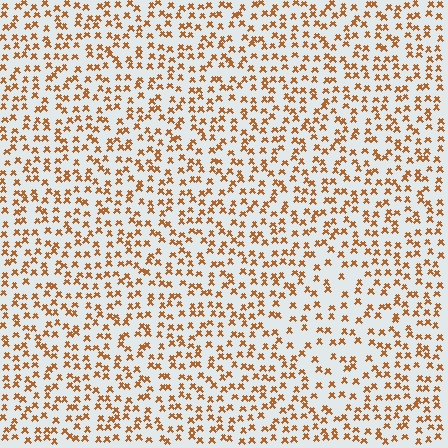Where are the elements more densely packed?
The elements are more densely packed outside the diamond boundary.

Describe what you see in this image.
The image contains small brown elements arranged at two different densities. A diamond-shaped region is visible where the elements are less densely packed than the surrounding area.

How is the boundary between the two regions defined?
The boundary is defined by a change in element density (approximately 1.6x ratio). All elements are the same color, size, and shape.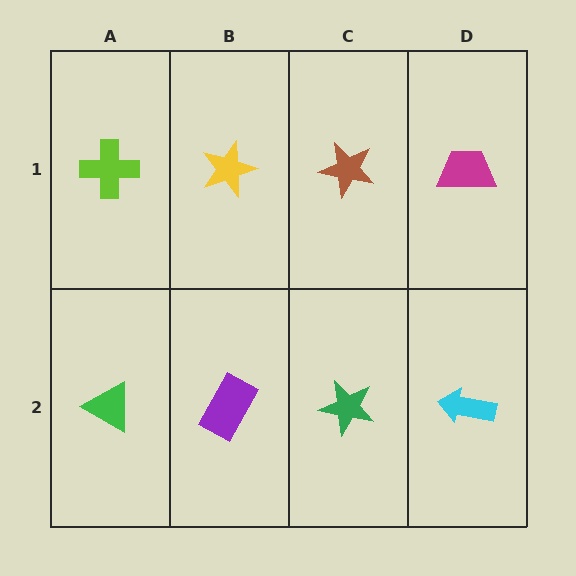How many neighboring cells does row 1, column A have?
2.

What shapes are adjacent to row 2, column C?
A brown star (row 1, column C), a purple rectangle (row 2, column B), a cyan arrow (row 2, column D).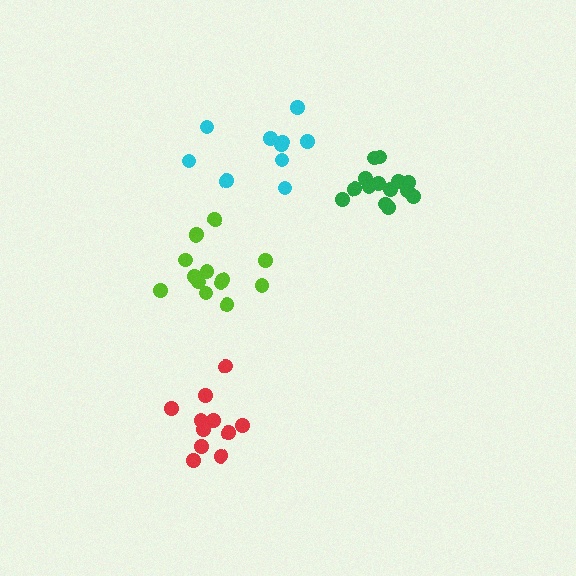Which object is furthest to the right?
The green cluster is rightmost.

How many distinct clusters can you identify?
There are 4 distinct clusters.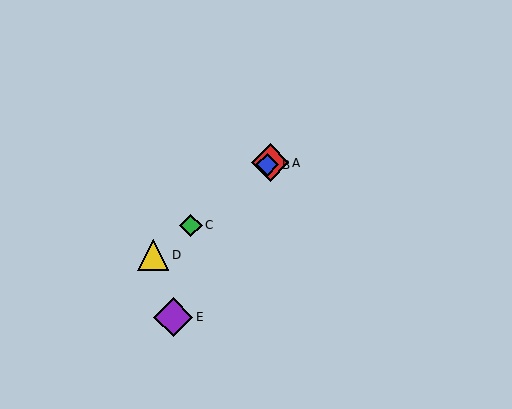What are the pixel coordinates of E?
Object E is at (173, 317).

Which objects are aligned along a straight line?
Objects A, B, C, D are aligned along a straight line.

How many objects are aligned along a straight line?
4 objects (A, B, C, D) are aligned along a straight line.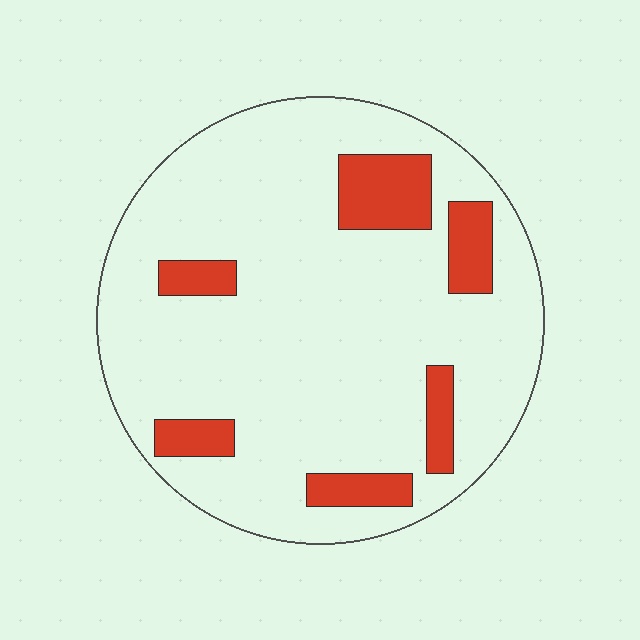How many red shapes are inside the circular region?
6.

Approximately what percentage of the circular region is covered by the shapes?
Approximately 15%.